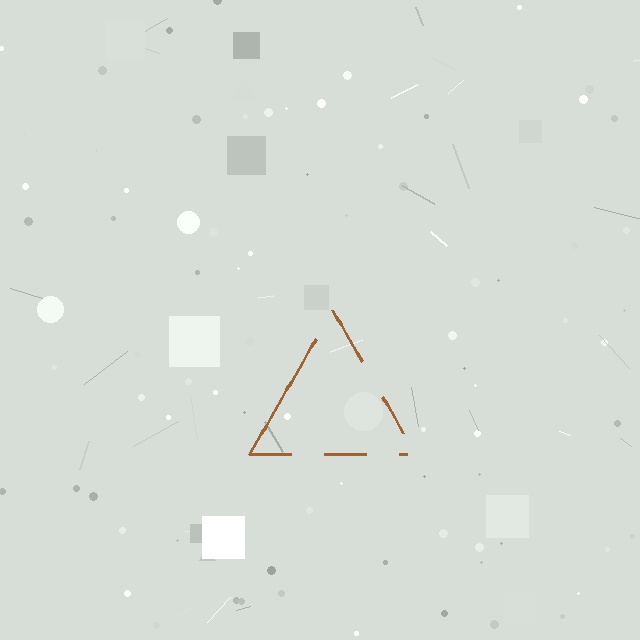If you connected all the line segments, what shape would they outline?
They would outline a triangle.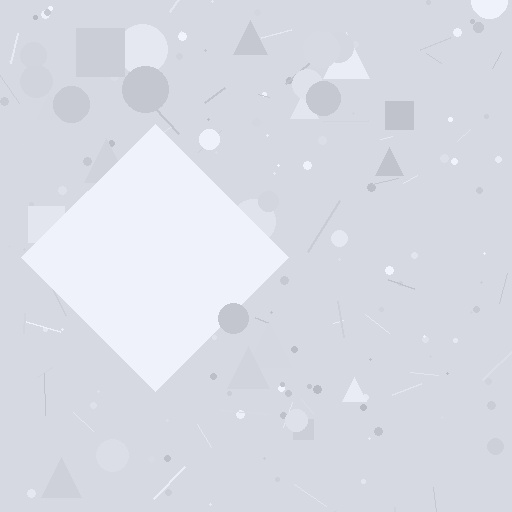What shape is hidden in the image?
A diamond is hidden in the image.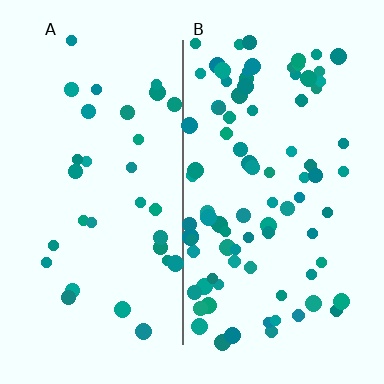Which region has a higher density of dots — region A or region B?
B (the right).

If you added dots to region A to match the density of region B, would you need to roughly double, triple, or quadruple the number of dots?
Approximately triple.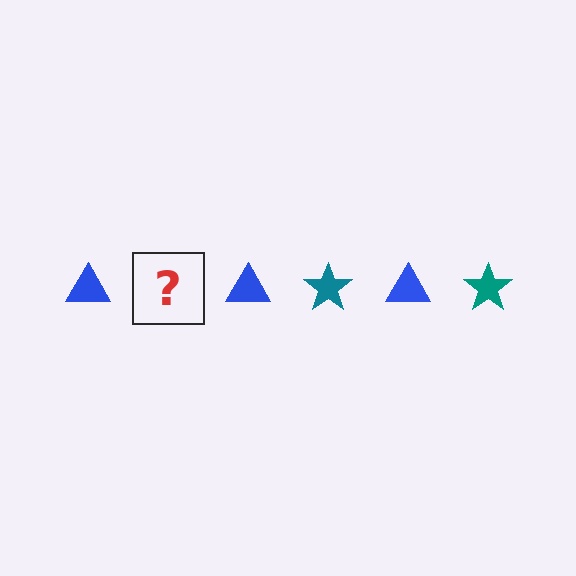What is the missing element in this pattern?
The missing element is a teal star.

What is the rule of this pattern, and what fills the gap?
The rule is that the pattern alternates between blue triangle and teal star. The gap should be filled with a teal star.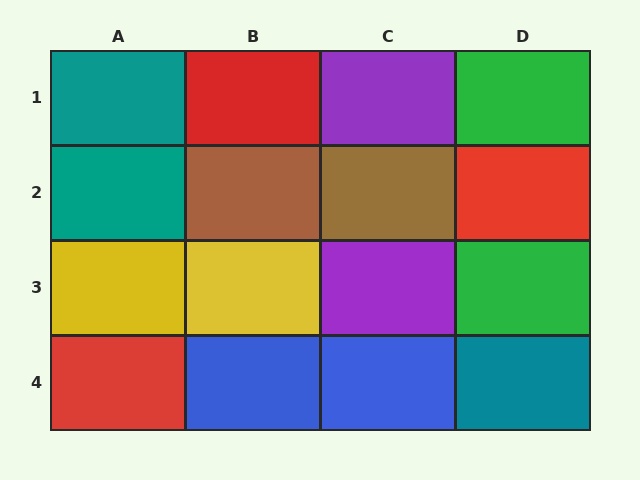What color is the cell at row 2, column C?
Brown.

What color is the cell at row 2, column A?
Teal.